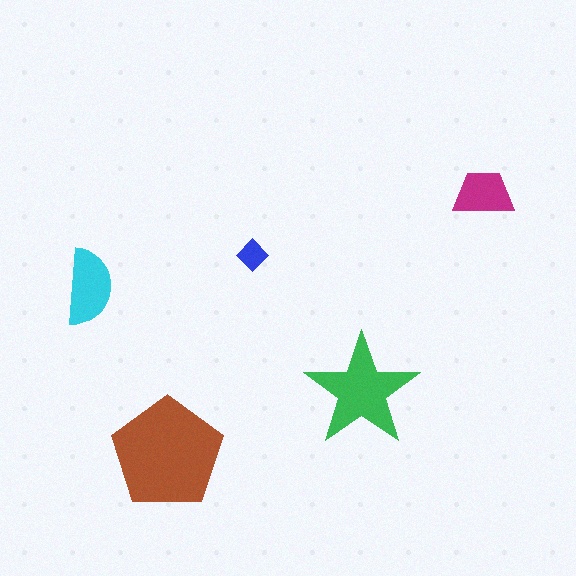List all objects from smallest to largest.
The blue diamond, the magenta trapezoid, the cyan semicircle, the green star, the brown pentagon.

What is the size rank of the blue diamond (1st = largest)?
5th.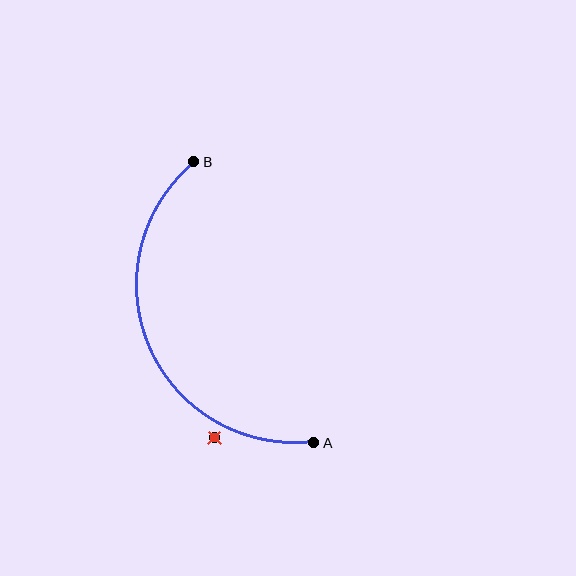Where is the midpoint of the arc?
The arc midpoint is the point on the curve farthest from the straight line joining A and B. It sits to the left of that line.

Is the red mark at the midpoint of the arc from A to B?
No — the red mark does not lie on the arc at all. It sits slightly outside the curve.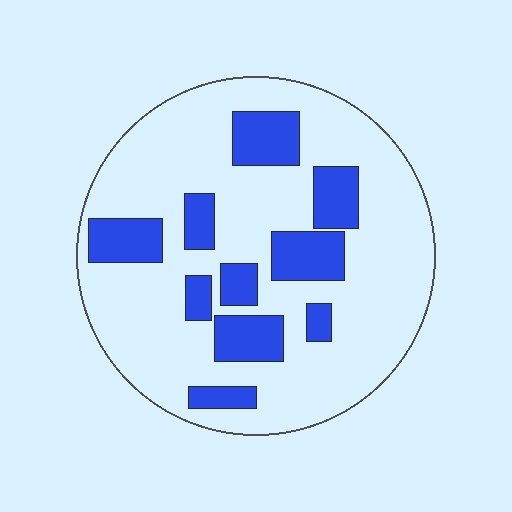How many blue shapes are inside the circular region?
10.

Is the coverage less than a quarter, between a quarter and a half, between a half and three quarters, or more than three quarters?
Less than a quarter.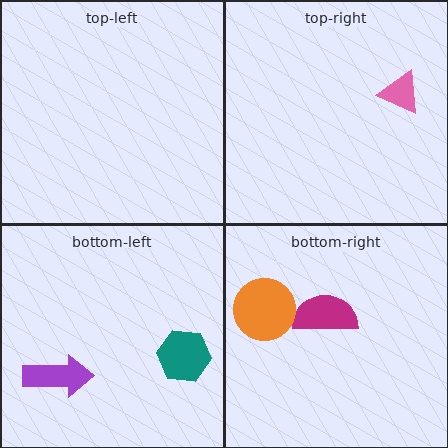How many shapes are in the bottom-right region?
2.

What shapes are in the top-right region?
The pink triangle.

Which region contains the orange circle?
The bottom-right region.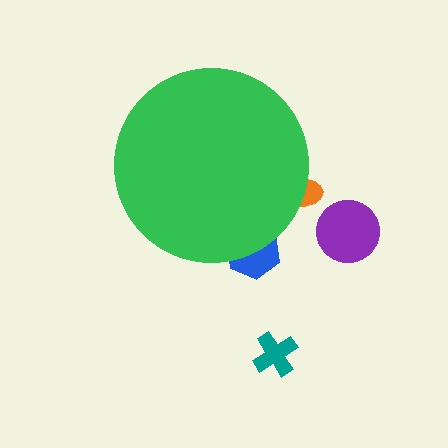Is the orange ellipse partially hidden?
Yes, the orange ellipse is partially hidden behind the green circle.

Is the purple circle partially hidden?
No, the purple circle is fully visible.